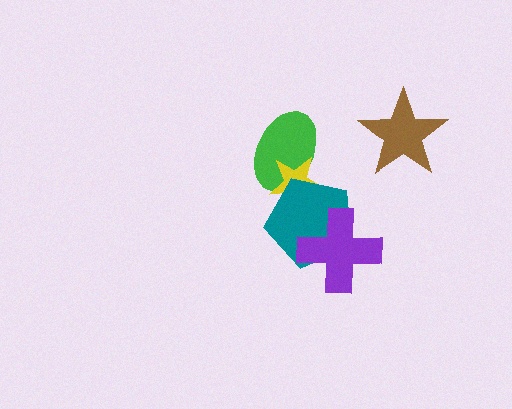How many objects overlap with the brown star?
0 objects overlap with the brown star.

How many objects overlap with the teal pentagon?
3 objects overlap with the teal pentagon.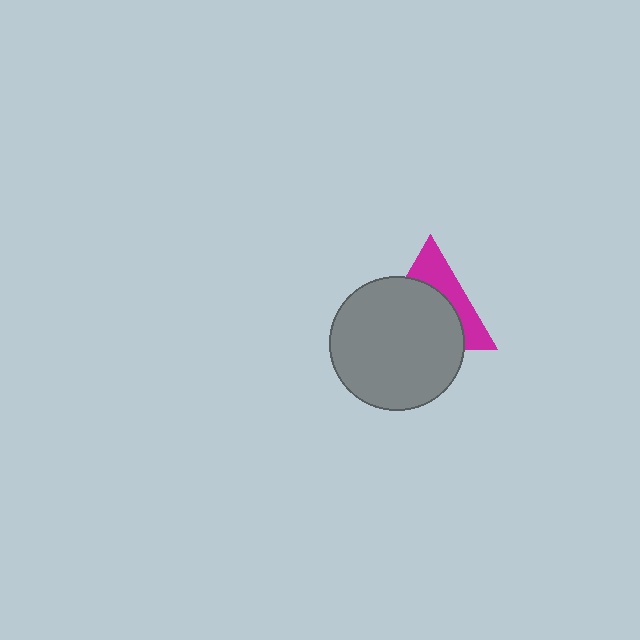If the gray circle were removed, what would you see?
You would see the complete magenta triangle.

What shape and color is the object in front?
The object in front is a gray circle.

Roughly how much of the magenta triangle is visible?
A small part of it is visible (roughly 37%).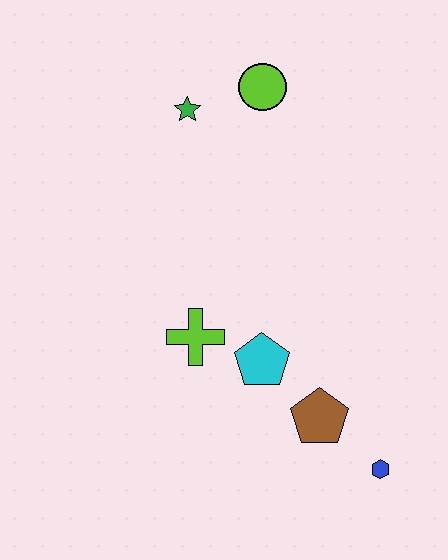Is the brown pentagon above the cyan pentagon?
No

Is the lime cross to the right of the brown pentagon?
No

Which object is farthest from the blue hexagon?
The green star is farthest from the blue hexagon.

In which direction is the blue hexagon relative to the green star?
The blue hexagon is below the green star.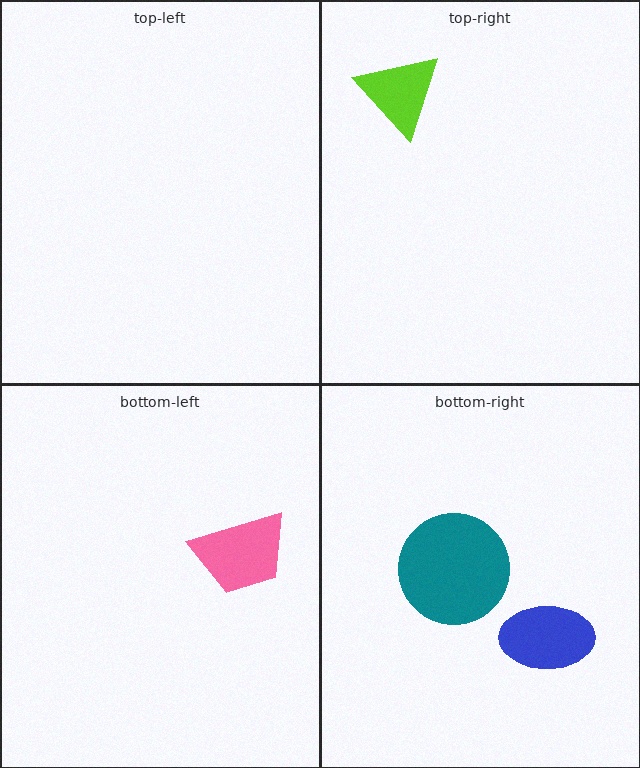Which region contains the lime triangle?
The top-right region.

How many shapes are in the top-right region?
1.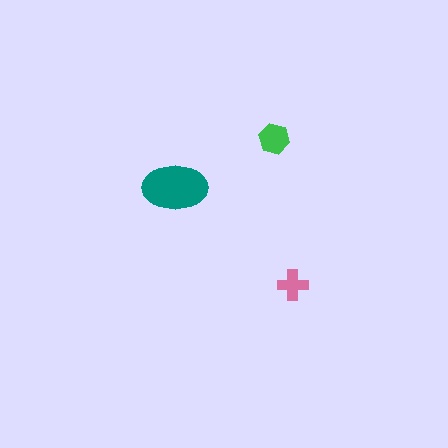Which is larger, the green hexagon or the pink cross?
The green hexagon.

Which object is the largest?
The teal ellipse.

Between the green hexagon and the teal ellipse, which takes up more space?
The teal ellipse.